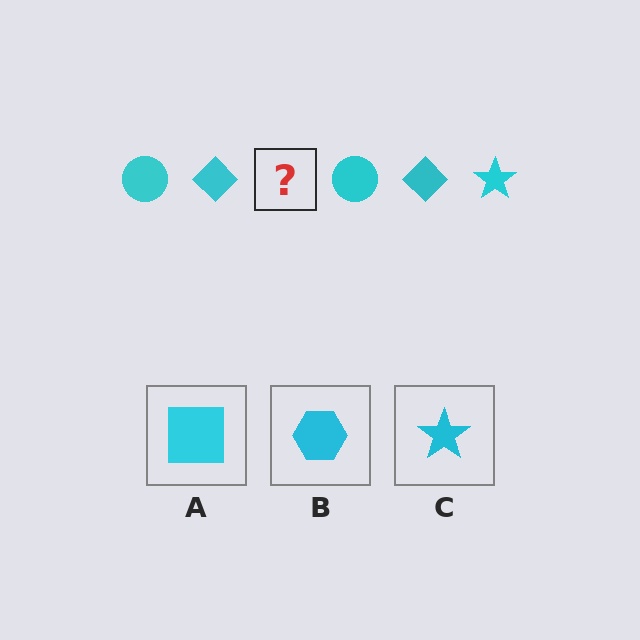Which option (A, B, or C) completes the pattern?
C.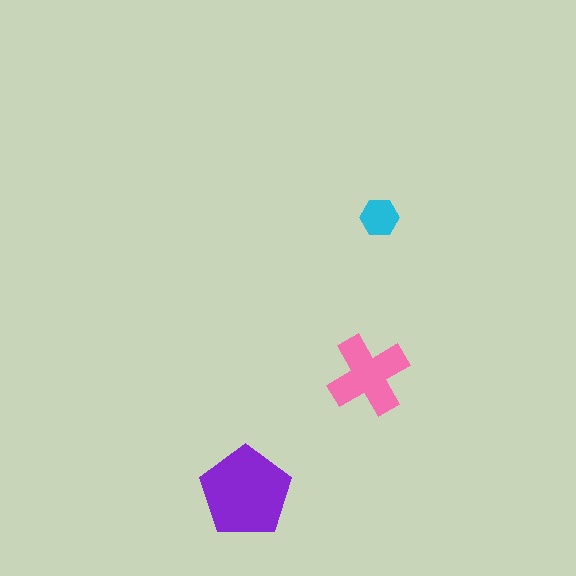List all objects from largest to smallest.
The purple pentagon, the pink cross, the cyan hexagon.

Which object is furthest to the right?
The cyan hexagon is rightmost.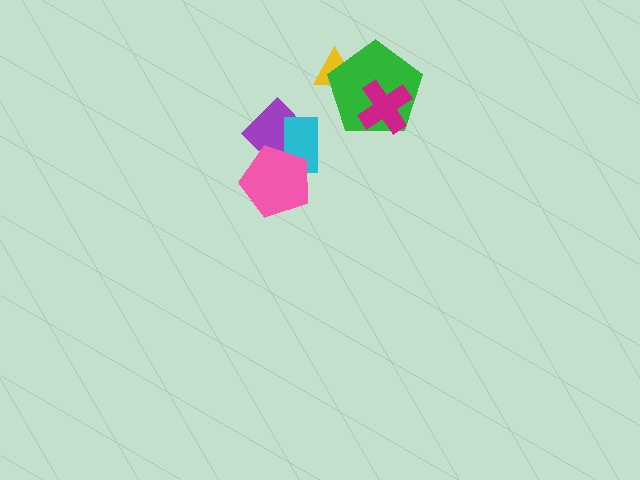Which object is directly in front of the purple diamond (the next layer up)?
The cyan rectangle is directly in front of the purple diamond.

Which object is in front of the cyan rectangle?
The pink pentagon is in front of the cyan rectangle.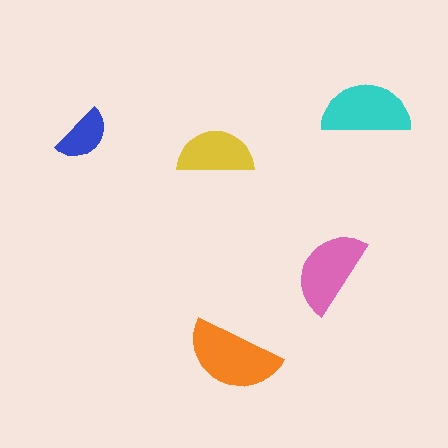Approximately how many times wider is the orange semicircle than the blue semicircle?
About 1.5 times wider.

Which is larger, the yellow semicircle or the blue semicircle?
The yellow one.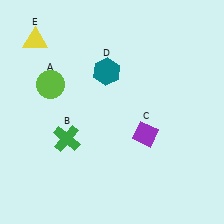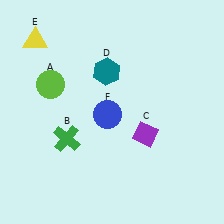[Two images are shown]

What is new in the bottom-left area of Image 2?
A blue circle (F) was added in the bottom-left area of Image 2.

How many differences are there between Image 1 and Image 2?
There is 1 difference between the two images.